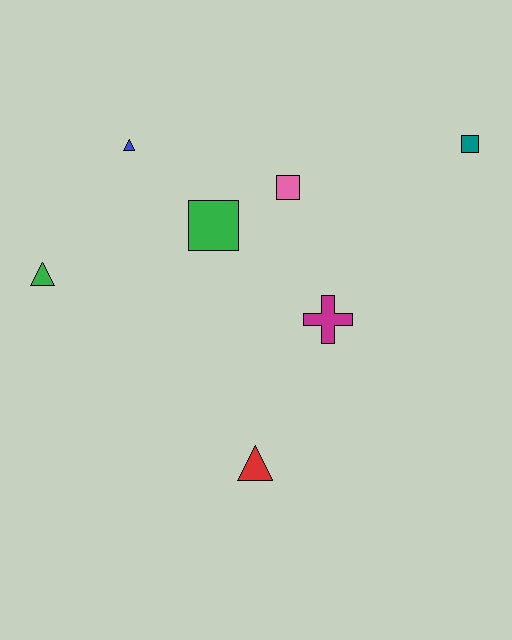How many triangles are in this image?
There are 3 triangles.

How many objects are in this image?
There are 7 objects.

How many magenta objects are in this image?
There is 1 magenta object.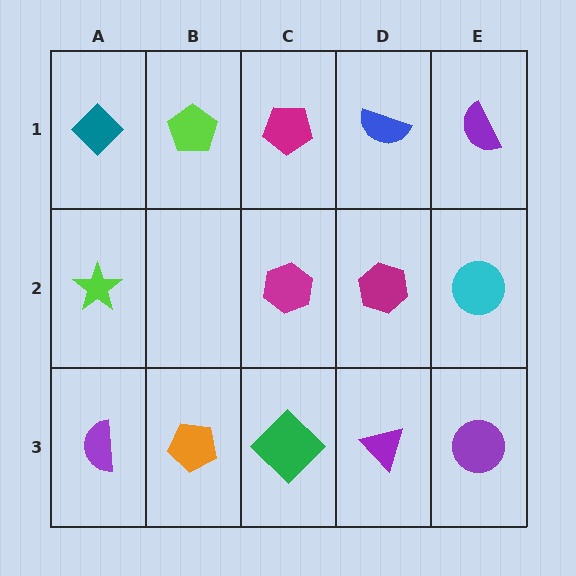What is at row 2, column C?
A magenta hexagon.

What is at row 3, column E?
A purple circle.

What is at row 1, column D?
A blue semicircle.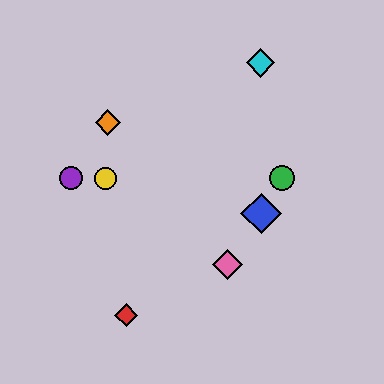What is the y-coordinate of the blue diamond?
The blue diamond is at y≈214.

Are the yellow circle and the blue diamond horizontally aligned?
No, the yellow circle is at y≈178 and the blue diamond is at y≈214.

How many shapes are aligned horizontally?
3 shapes (the green circle, the yellow circle, the purple circle) are aligned horizontally.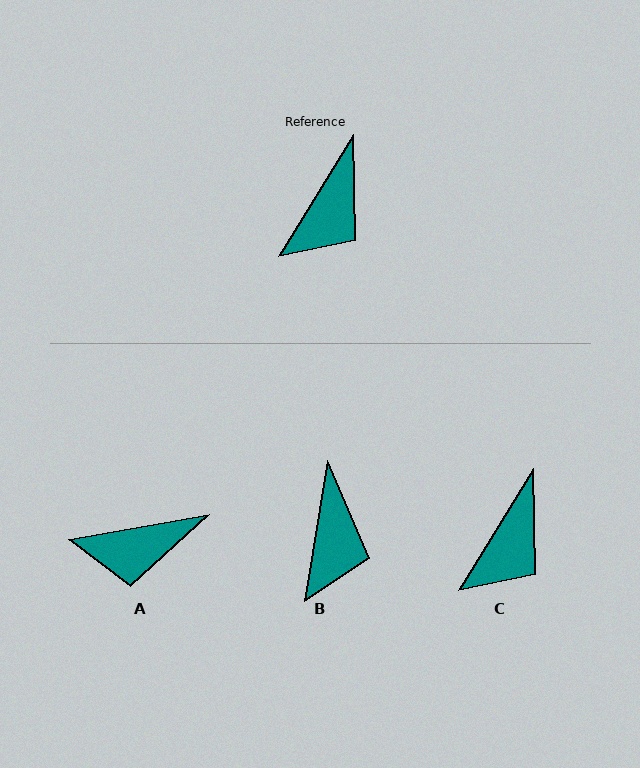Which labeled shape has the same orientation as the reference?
C.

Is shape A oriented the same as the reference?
No, it is off by about 48 degrees.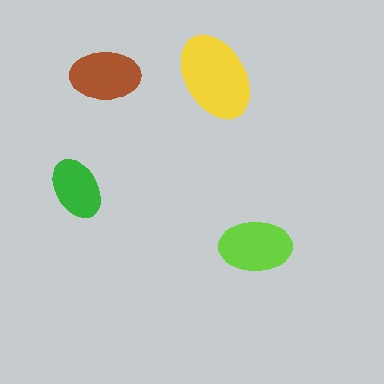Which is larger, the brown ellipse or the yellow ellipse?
The yellow one.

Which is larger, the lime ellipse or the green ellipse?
The lime one.